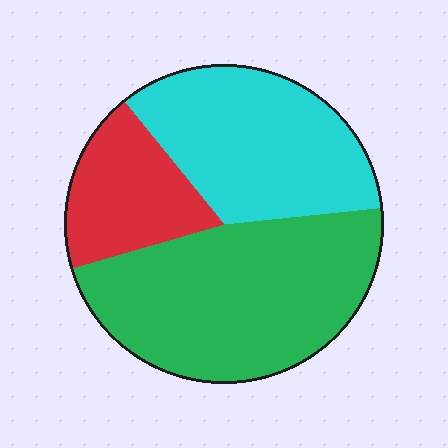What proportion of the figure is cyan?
Cyan takes up between a third and a half of the figure.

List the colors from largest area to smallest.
From largest to smallest: green, cyan, red.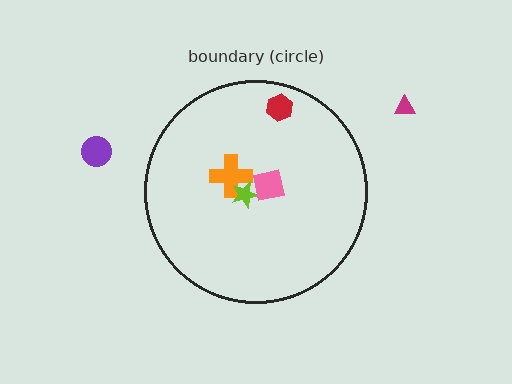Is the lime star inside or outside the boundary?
Inside.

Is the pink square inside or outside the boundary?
Inside.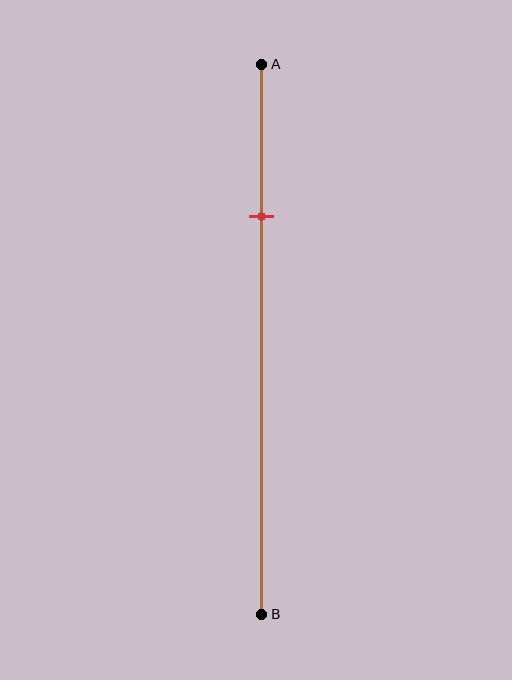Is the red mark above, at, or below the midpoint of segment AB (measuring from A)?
The red mark is above the midpoint of segment AB.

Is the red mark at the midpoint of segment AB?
No, the mark is at about 30% from A, not at the 50% midpoint.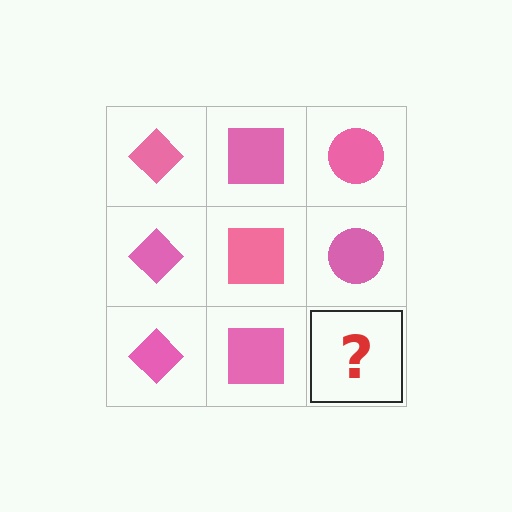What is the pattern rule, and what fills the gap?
The rule is that each column has a consistent shape. The gap should be filled with a pink circle.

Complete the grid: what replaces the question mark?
The question mark should be replaced with a pink circle.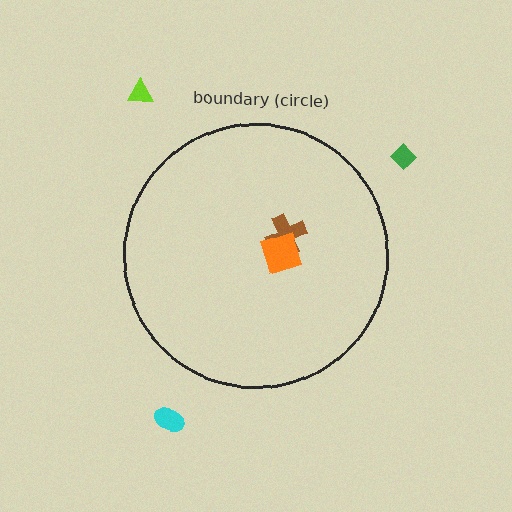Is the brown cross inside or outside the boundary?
Inside.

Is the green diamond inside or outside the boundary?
Outside.